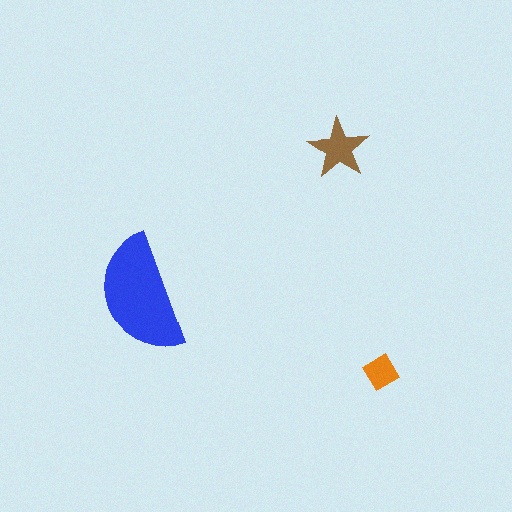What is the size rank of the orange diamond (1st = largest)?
3rd.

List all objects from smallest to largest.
The orange diamond, the brown star, the blue semicircle.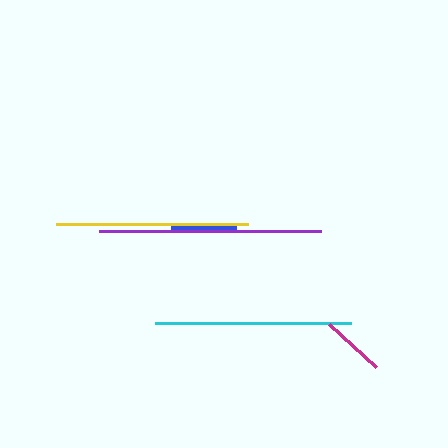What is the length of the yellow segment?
The yellow segment is approximately 193 pixels long.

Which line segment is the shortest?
The magenta line is the shortest at approximately 64 pixels.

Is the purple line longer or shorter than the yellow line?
The purple line is longer than the yellow line.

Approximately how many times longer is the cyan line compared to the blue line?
The cyan line is approximately 3.0 times the length of the blue line.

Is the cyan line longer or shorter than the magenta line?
The cyan line is longer than the magenta line.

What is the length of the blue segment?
The blue segment is approximately 64 pixels long.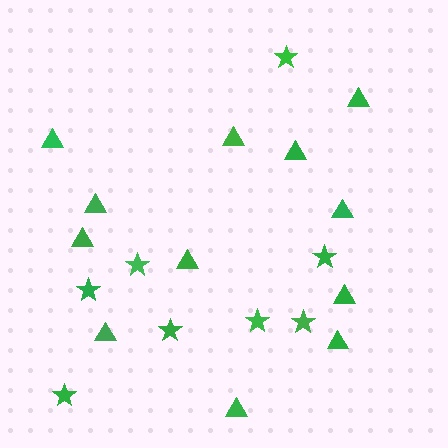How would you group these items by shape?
There are 2 groups: one group of stars (8) and one group of triangles (12).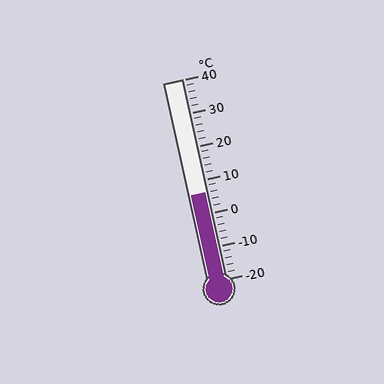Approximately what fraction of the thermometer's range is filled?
The thermometer is filled to approximately 45% of its range.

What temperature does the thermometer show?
The thermometer shows approximately 6°C.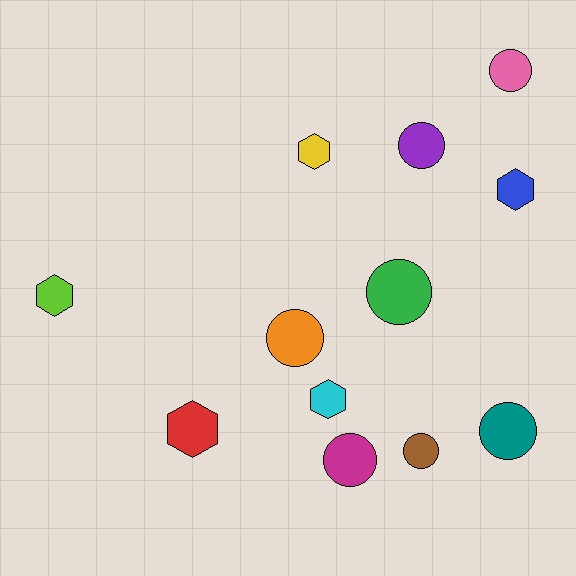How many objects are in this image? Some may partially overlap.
There are 12 objects.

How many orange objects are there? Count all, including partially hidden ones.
There is 1 orange object.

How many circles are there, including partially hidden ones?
There are 7 circles.